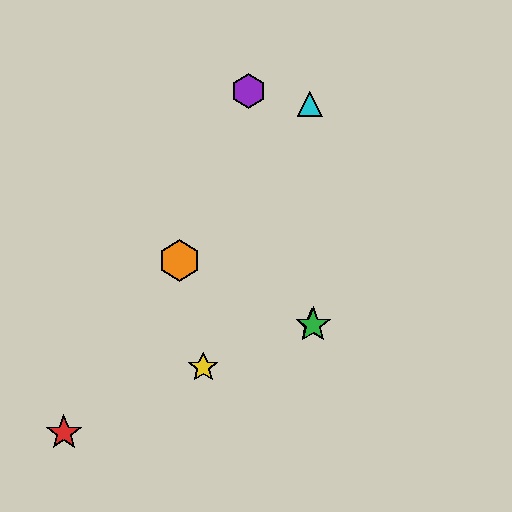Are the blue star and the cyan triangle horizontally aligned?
No, the blue star is at y≈325 and the cyan triangle is at y≈104.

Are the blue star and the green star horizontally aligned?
Yes, both are at y≈325.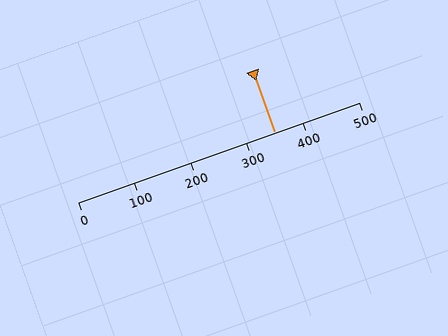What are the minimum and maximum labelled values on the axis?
The axis runs from 0 to 500.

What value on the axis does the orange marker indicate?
The marker indicates approximately 350.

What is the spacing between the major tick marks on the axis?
The major ticks are spaced 100 apart.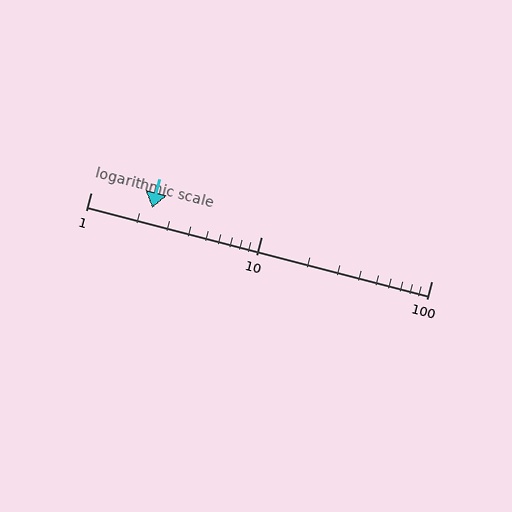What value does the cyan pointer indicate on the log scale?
The pointer indicates approximately 2.3.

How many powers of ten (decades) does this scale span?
The scale spans 2 decades, from 1 to 100.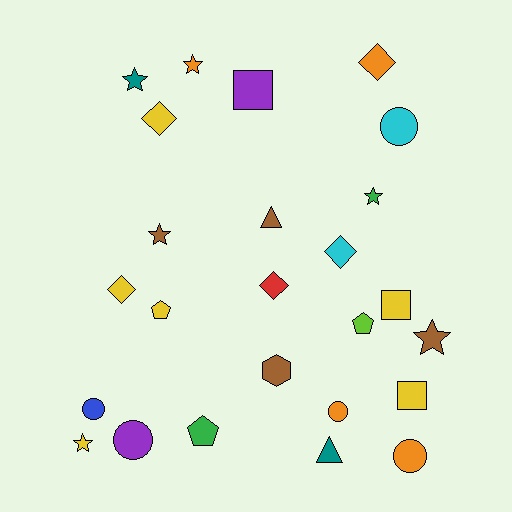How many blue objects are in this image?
There is 1 blue object.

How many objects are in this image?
There are 25 objects.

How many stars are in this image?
There are 6 stars.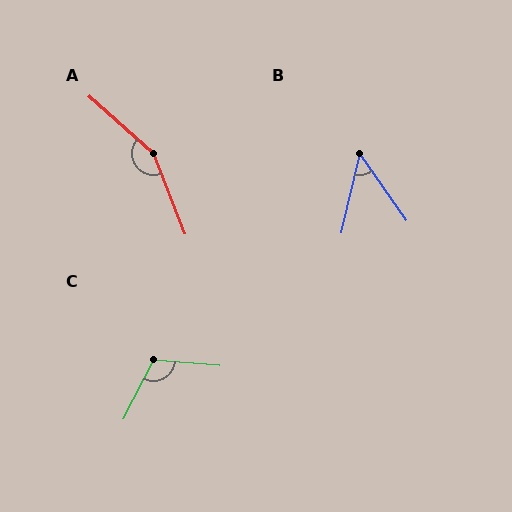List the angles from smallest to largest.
B (48°), C (112°), A (153°).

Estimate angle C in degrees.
Approximately 112 degrees.